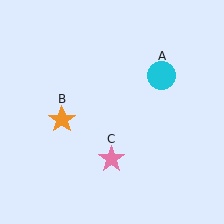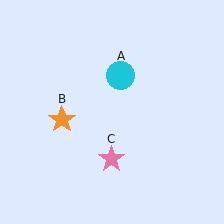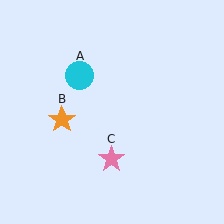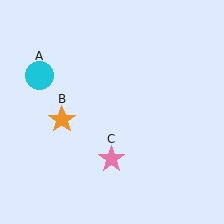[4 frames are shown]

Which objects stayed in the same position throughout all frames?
Orange star (object B) and pink star (object C) remained stationary.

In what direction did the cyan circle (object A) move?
The cyan circle (object A) moved left.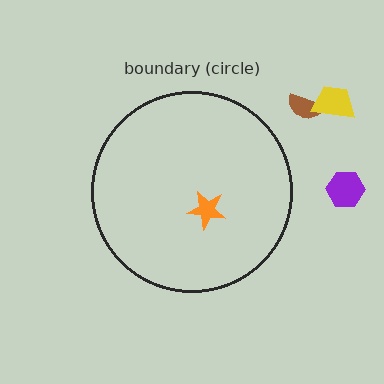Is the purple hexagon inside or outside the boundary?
Outside.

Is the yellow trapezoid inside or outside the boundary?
Outside.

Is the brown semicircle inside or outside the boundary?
Outside.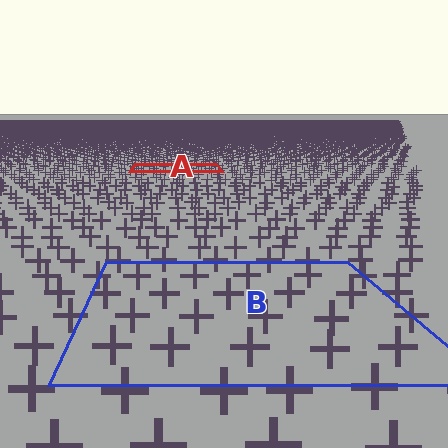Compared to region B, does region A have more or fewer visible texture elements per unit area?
Region A has more texture elements per unit area — they are packed more densely because it is farther away.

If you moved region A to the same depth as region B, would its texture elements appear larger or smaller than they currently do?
They would appear larger. At a closer depth, the same texture elements are projected at a bigger on-screen size.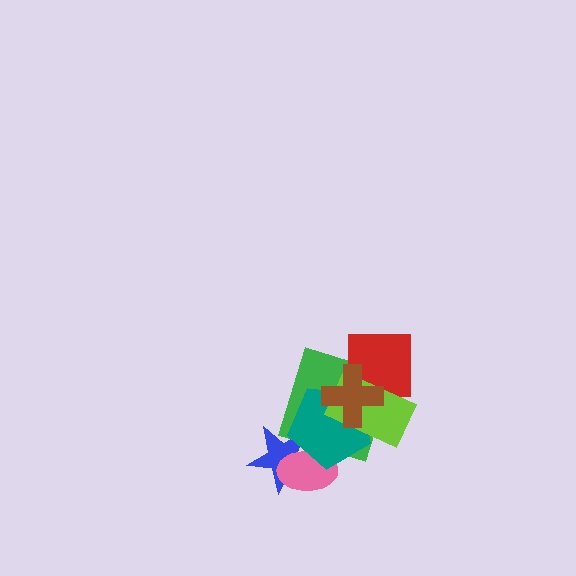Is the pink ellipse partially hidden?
Yes, it is partially covered by another shape.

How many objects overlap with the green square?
4 objects overlap with the green square.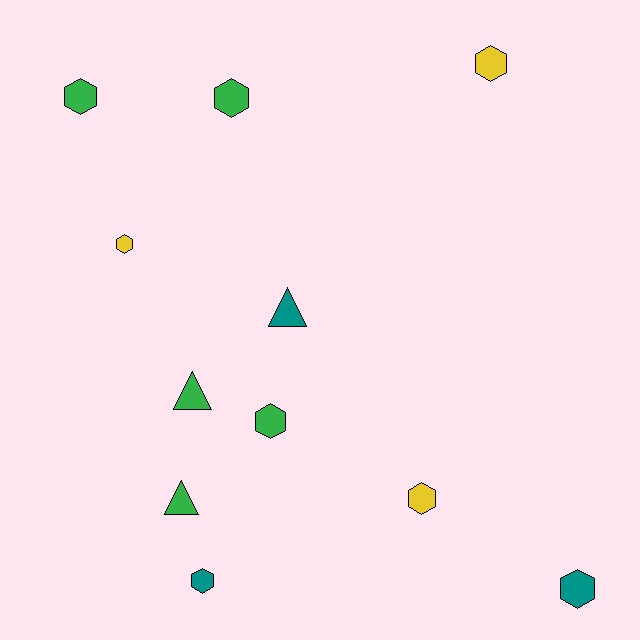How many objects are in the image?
There are 11 objects.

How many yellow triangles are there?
There are no yellow triangles.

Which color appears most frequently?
Green, with 5 objects.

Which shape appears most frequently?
Hexagon, with 8 objects.